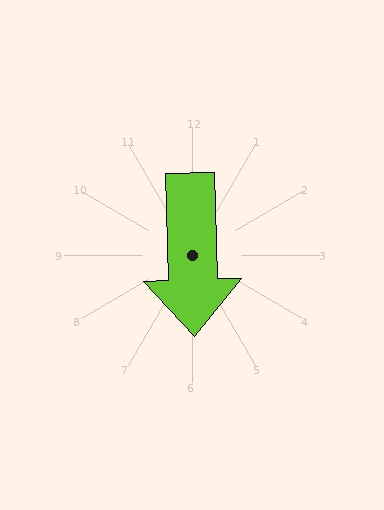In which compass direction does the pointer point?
South.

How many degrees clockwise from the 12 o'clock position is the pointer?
Approximately 178 degrees.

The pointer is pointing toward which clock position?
Roughly 6 o'clock.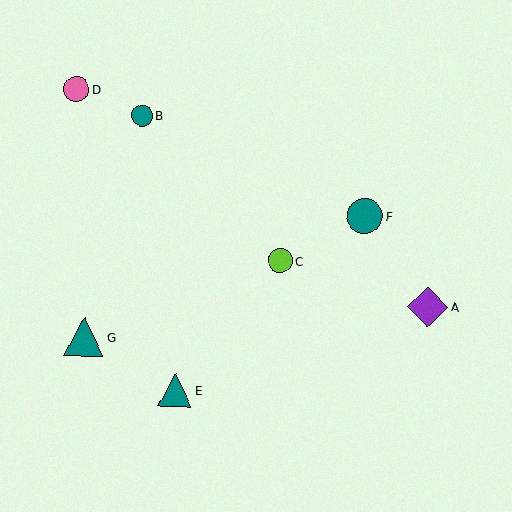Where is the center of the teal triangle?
The center of the teal triangle is at (175, 390).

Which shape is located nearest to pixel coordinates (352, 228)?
The teal circle (labeled F) at (365, 216) is nearest to that location.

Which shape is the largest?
The purple diamond (labeled A) is the largest.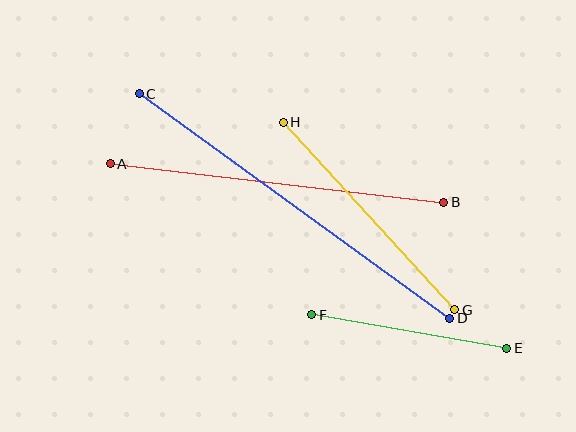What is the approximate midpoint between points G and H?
The midpoint is at approximately (369, 216) pixels.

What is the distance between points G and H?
The distance is approximately 254 pixels.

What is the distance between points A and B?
The distance is approximately 336 pixels.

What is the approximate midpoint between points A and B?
The midpoint is at approximately (277, 183) pixels.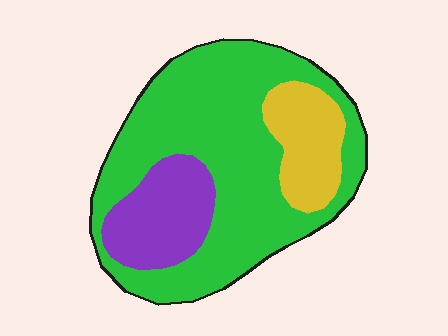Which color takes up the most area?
Green, at roughly 65%.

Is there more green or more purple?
Green.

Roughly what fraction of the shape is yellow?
Yellow takes up about one sixth (1/6) of the shape.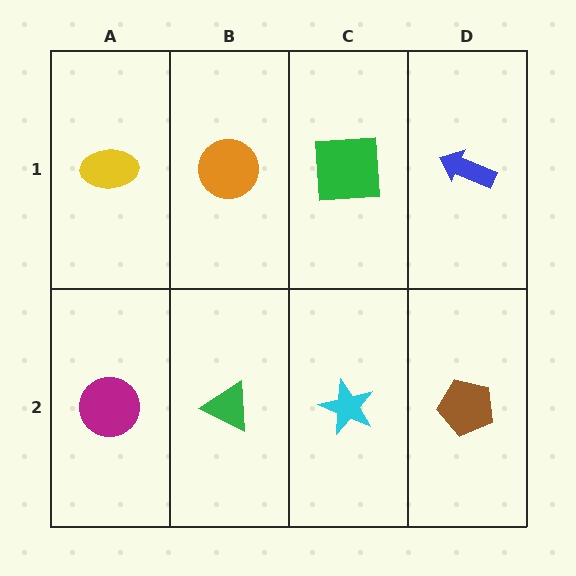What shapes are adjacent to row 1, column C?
A cyan star (row 2, column C), an orange circle (row 1, column B), a blue arrow (row 1, column D).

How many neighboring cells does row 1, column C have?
3.